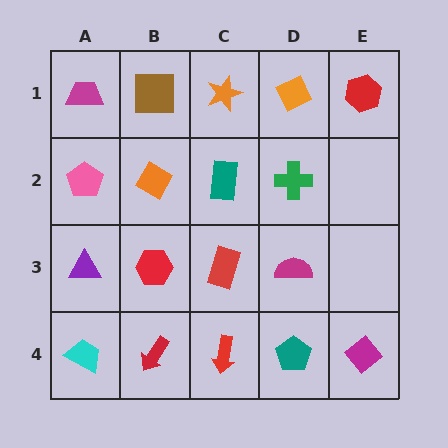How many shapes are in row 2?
4 shapes.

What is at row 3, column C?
A red rectangle.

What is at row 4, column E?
A magenta diamond.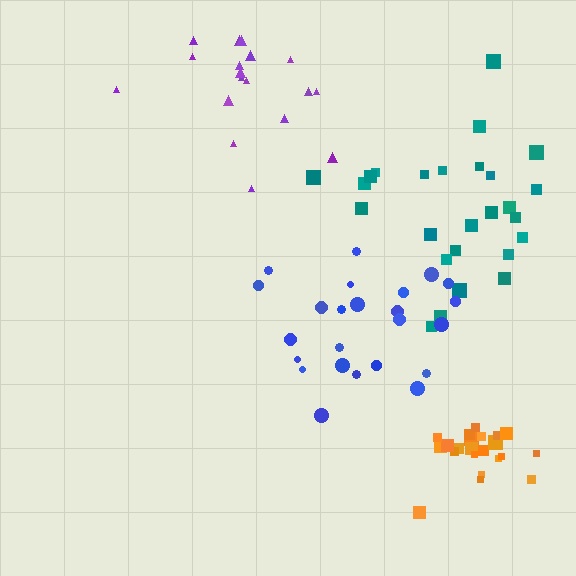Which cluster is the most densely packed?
Orange.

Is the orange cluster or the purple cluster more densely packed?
Orange.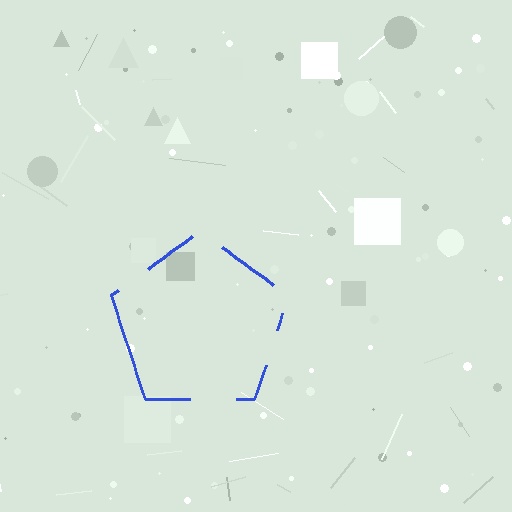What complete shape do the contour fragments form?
The contour fragments form a pentagon.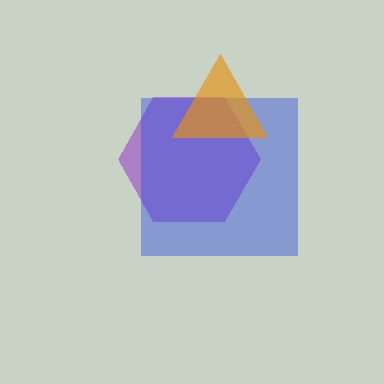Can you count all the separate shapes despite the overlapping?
Yes, there are 3 separate shapes.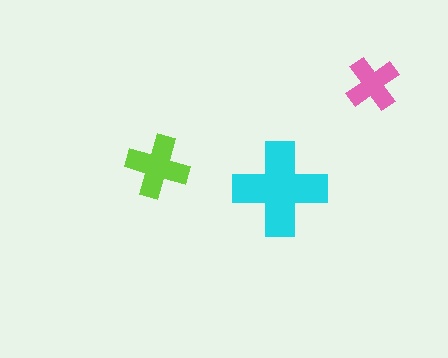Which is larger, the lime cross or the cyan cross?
The cyan one.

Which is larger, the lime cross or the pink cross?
The lime one.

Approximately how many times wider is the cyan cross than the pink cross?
About 1.5 times wider.